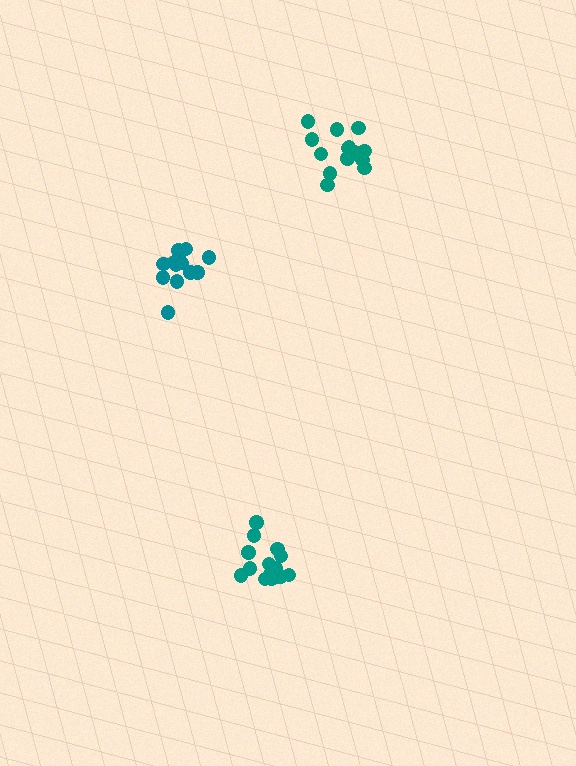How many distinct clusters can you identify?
There are 3 distinct clusters.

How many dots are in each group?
Group 1: 13 dots, Group 2: 16 dots, Group 3: 14 dots (43 total).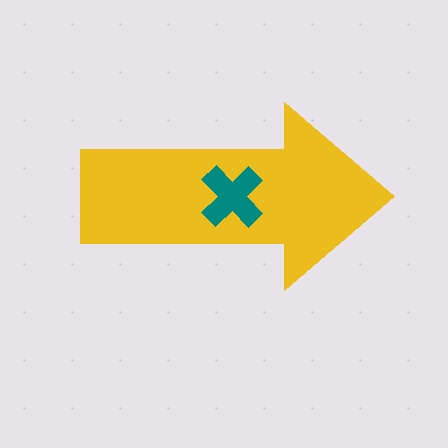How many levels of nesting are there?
2.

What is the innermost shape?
The teal cross.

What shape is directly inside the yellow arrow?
The teal cross.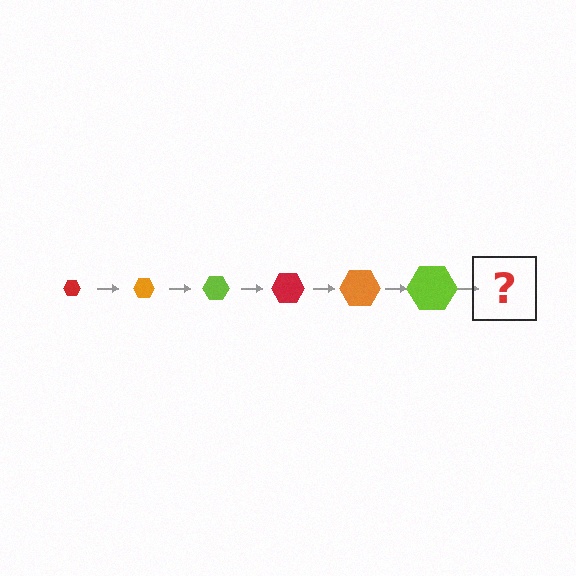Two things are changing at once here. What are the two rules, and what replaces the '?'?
The two rules are that the hexagon grows larger each step and the color cycles through red, orange, and lime. The '?' should be a red hexagon, larger than the previous one.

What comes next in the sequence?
The next element should be a red hexagon, larger than the previous one.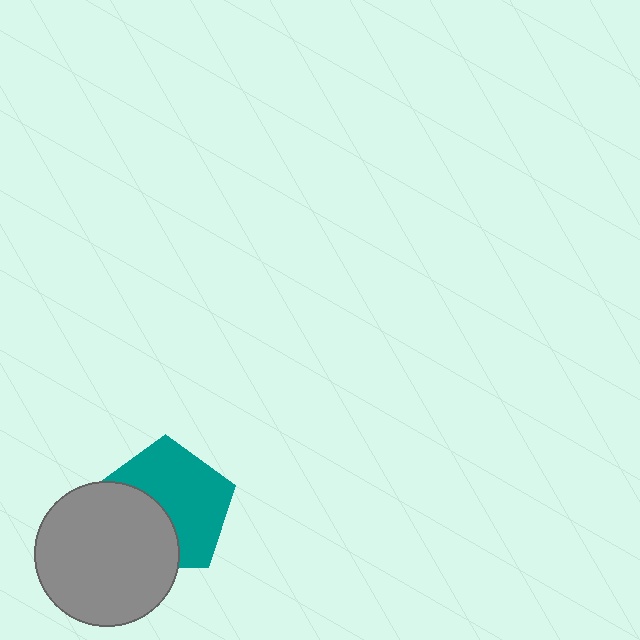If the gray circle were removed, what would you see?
You would see the complete teal pentagon.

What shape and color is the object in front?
The object in front is a gray circle.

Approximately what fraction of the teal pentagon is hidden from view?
Roughly 39% of the teal pentagon is hidden behind the gray circle.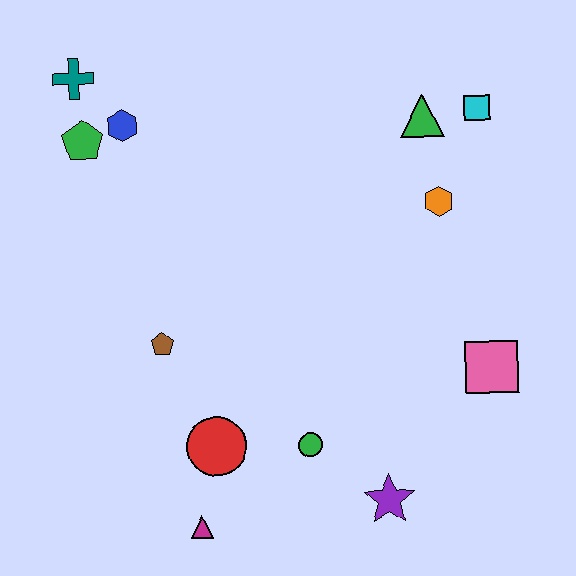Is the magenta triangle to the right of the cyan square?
No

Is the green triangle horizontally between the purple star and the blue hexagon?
No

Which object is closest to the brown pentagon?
The red circle is closest to the brown pentagon.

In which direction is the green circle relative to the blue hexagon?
The green circle is below the blue hexagon.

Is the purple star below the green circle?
Yes